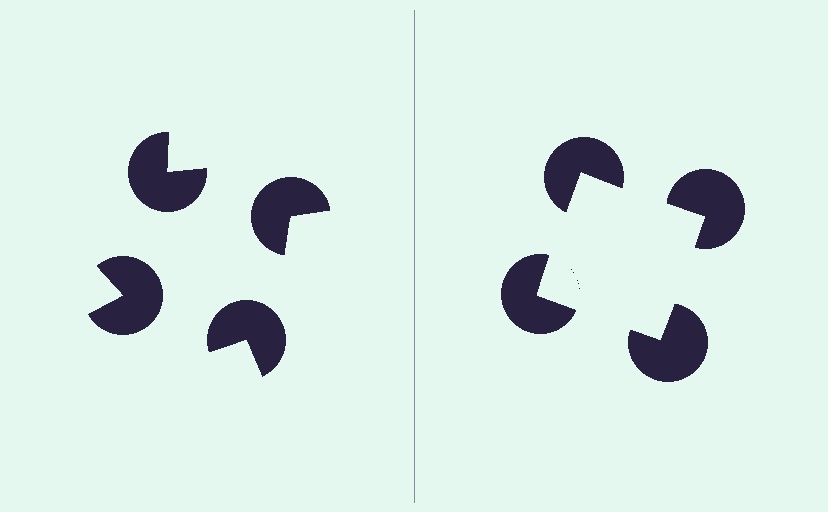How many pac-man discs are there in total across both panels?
8 — 4 on each side.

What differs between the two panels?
The pac-man discs are positioned identically on both sides; only the wedge orientations differ. On the right they align to a square; on the left they are misaligned.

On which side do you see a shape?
An illusory square appears on the right side. On the left side the wedge cuts are rotated, so no coherent shape forms.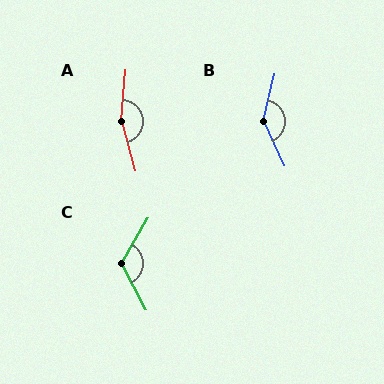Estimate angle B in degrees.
Approximately 142 degrees.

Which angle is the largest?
A, at approximately 160 degrees.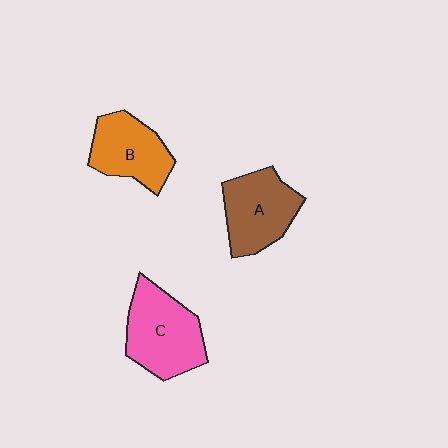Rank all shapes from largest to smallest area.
From largest to smallest: C (pink), A (brown), B (orange).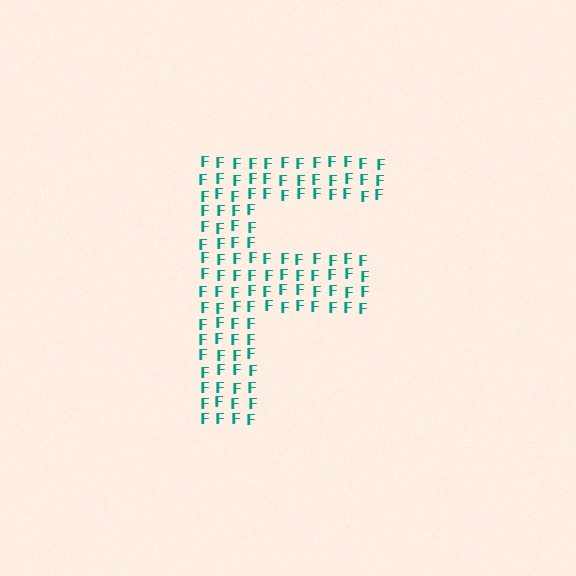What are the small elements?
The small elements are letter F's.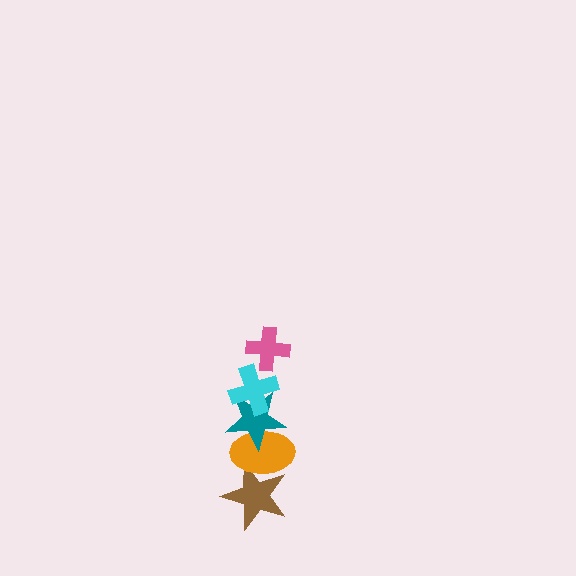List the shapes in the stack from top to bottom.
From top to bottom: the pink cross, the cyan cross, the teal star, the orange ellipse, the brown star.